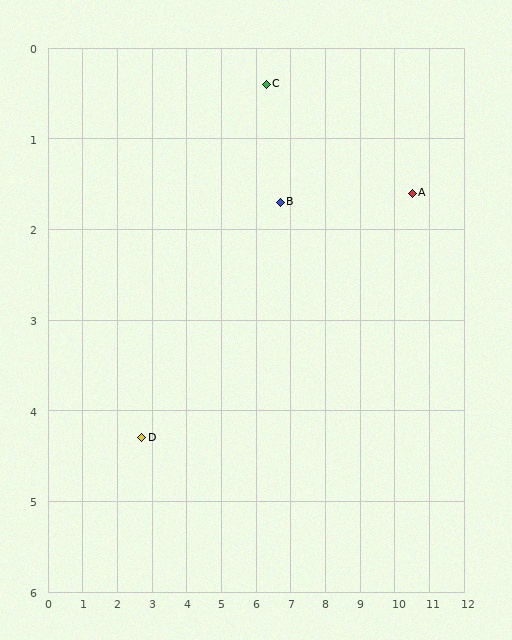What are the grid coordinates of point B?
Point B is at approximately (6.7, 1.7).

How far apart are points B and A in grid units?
Points B and A are about 3.8 grid units apart.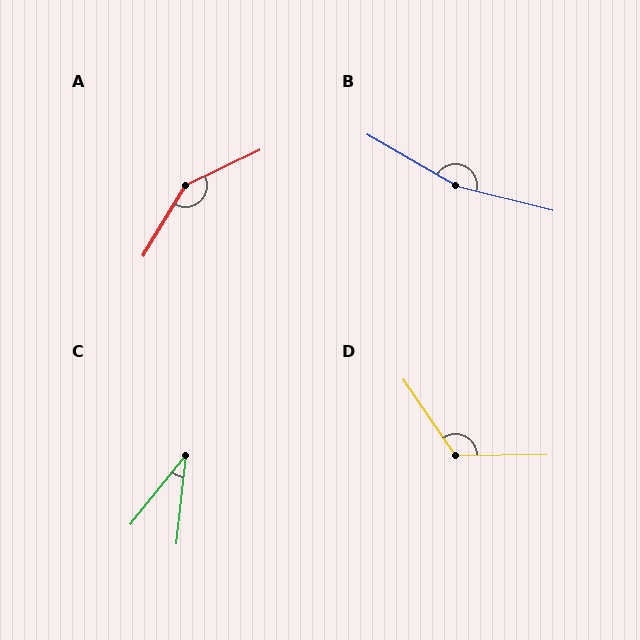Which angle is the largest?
B, at approximately 164 degrees.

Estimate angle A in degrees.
Approximately 146 degrees.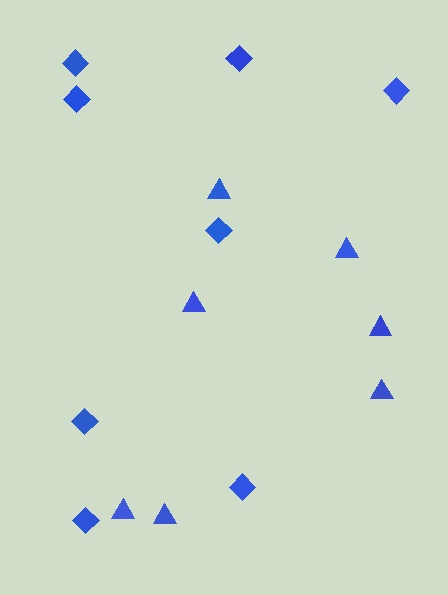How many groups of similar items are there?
There are 2 groups: one group of diamonds (8) and one group of triangles (7).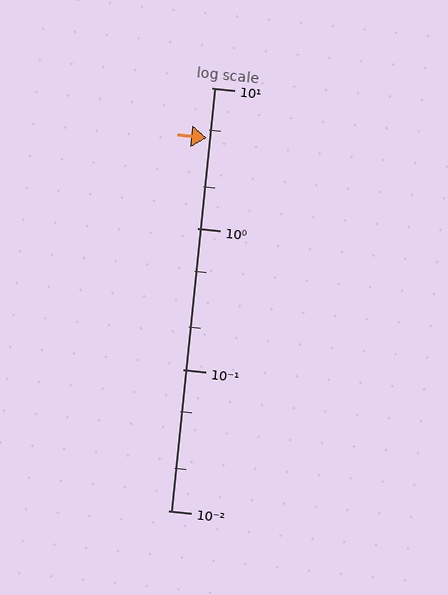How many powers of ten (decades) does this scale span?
The scale spans 3 decades, from 0.01 to 10.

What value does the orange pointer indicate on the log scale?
The pointer indicates approximately 4.4.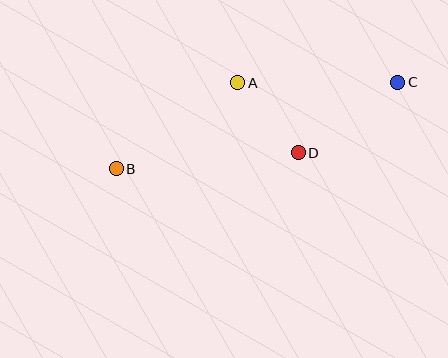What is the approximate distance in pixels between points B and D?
The distance between B and D is approximately 183 pixels.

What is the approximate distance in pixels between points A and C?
The distance between A and C is approximately 160 pixels.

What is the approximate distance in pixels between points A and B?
The distance between A and B is approximately 149 pixels.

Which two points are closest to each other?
Points A and D are closest to each other.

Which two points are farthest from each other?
Points B and C are farthest from each other.